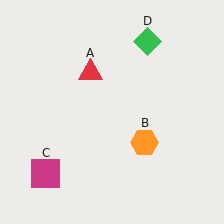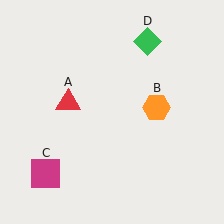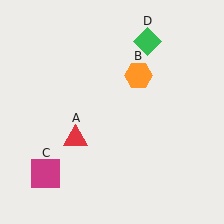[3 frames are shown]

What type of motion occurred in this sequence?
The red triangle (object A), orange hexagon (object B) rotated counterclockwise around the center of the scene.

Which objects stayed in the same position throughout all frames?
Magenta square (object C) and green diamond (object D) remained stationary.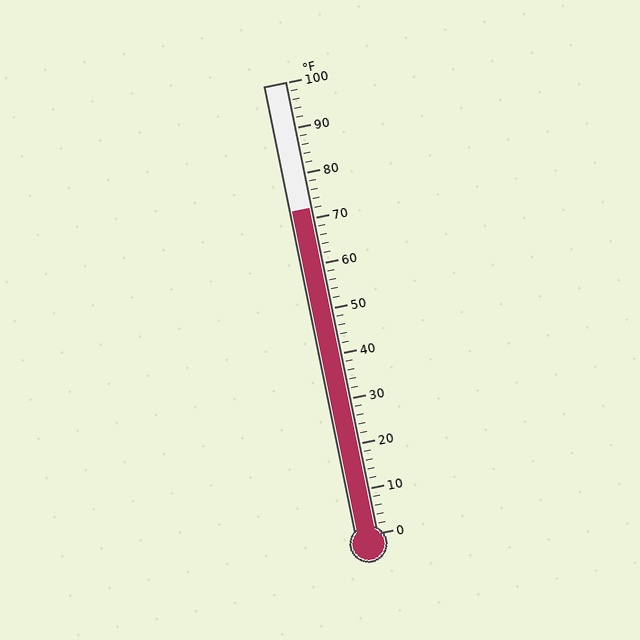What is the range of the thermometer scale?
The thermometer scale ranges from 0°F to 100°F.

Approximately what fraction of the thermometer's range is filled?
The thermometer is filled to approximately 70% of its range.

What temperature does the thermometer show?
The thermometer shows approximately 72°F.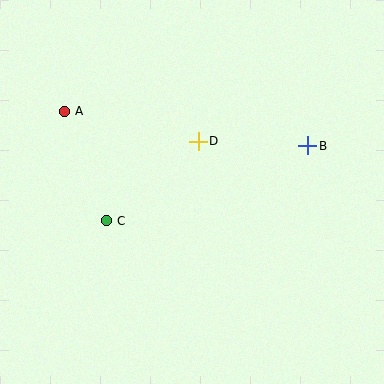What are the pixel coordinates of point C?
Point C is at (106, 221).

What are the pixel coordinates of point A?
Point A is at (64, 111).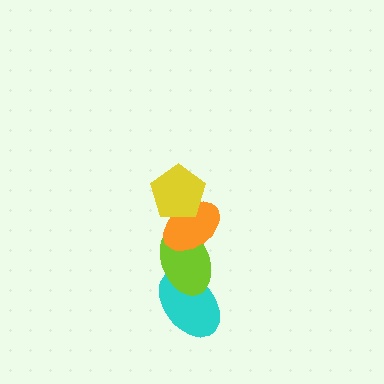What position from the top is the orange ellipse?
The orange ellipse is 2nd from the top.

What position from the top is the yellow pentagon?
The yellow pentagon is 1st from the top.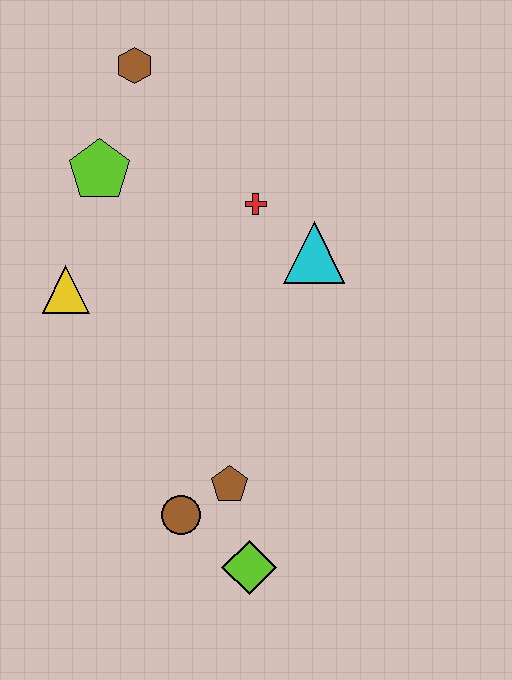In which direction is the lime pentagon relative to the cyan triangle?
The lime pentagon is to the left of the cyan triangle.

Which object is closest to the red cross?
The cyan triangle is closest to the red cross.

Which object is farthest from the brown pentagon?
The brown hexagon is farthest from the brown pentagon.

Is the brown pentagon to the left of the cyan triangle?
Yes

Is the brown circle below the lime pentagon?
Yes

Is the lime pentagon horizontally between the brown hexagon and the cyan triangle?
No